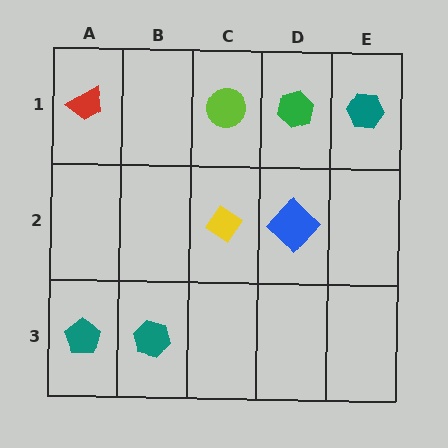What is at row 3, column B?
A teal hexagon.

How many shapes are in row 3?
2 shapes.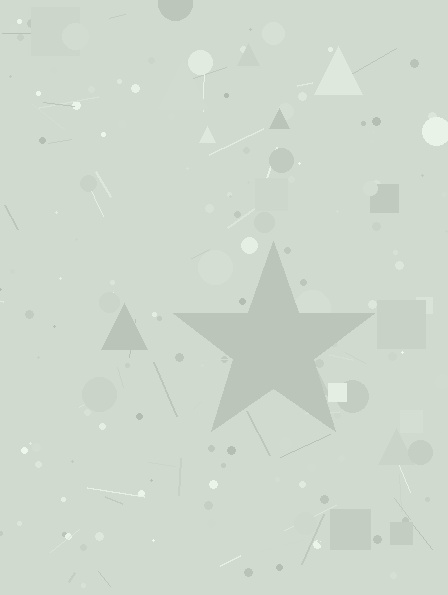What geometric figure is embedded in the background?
A star is embedded in the background.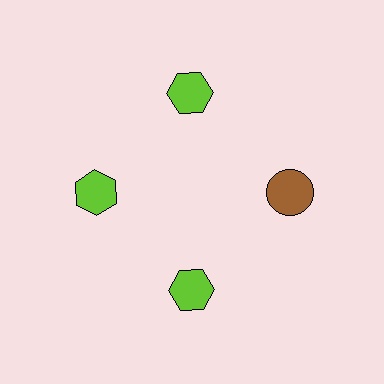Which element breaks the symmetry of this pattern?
The brown circle at roughly the 3 o'clock position breaks the symmetry. All other shapes are lime hexagons.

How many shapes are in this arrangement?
There are 4 shapes arranged in a ring pattern.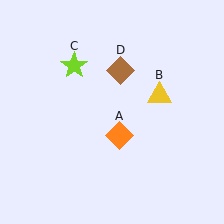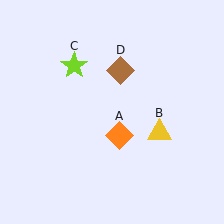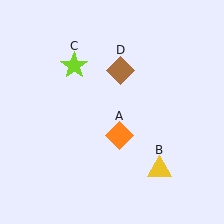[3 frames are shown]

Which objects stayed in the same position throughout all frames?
Orange diamond (object A) and lime star (object C) and brown diamond (object D) remained stationary.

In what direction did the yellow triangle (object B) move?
The yellow triangle (object B) moved down.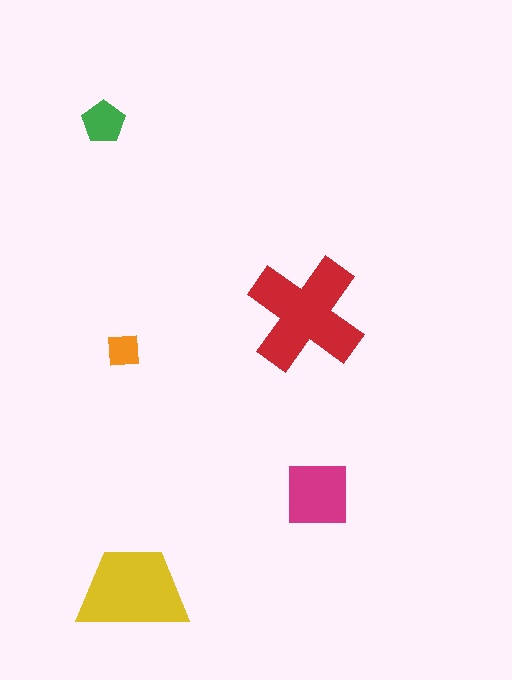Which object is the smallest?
The orange square.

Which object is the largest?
The red cross.